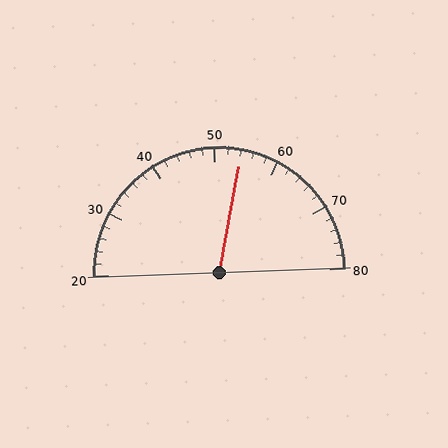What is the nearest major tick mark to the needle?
The nearest major tick mark is 50.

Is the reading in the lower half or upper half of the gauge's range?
The reading is in the upper half of the range (20 to 80).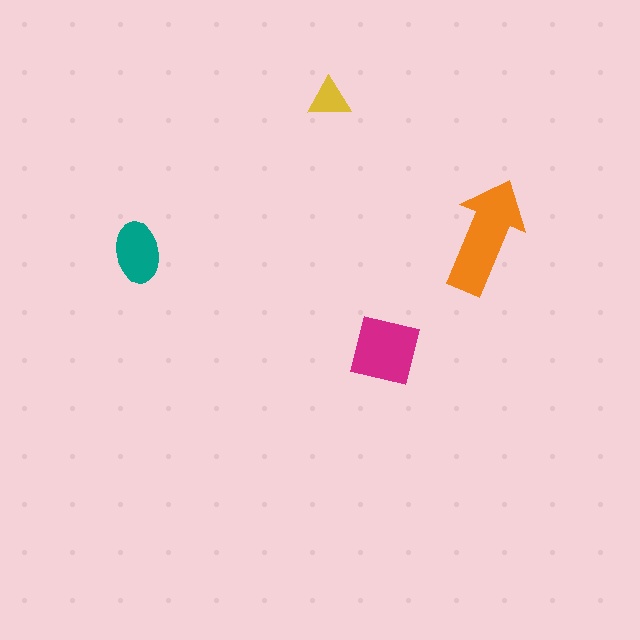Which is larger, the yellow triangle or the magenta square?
The magenta square.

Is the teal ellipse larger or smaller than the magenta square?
Smaller.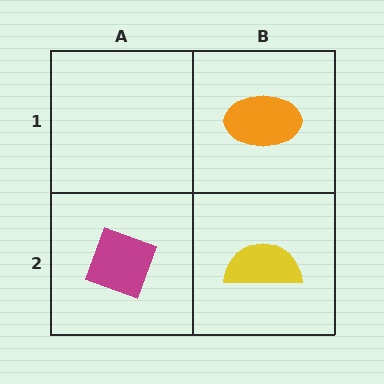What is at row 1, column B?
An orange ellipse.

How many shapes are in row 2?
2 shapes.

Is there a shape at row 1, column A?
No, that cell is empty.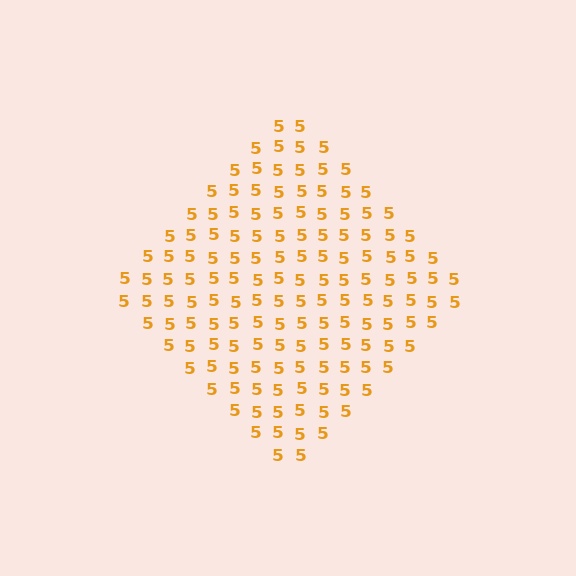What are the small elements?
The small elements are digit 5's.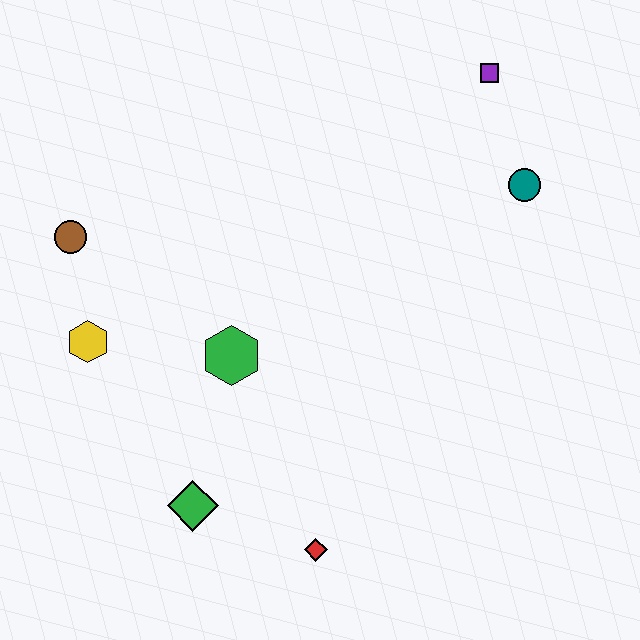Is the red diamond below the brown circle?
Yes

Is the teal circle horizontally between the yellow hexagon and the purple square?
No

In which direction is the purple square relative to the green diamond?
The purple square is above the green diamond.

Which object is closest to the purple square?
The teal circle is closest to the purple square.